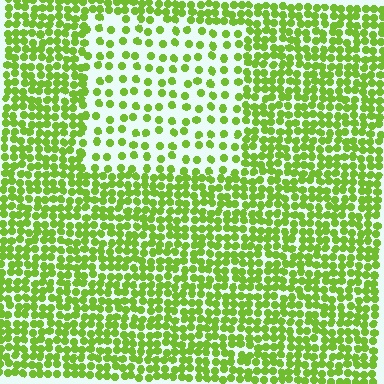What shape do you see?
I see a rectangle.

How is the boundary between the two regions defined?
The boundary is defined by a change in element density (approximately 2.3x ratio). All elements are the same color, size, and shape.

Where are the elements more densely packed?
The elements are more densely packed outside the rectangle boundary.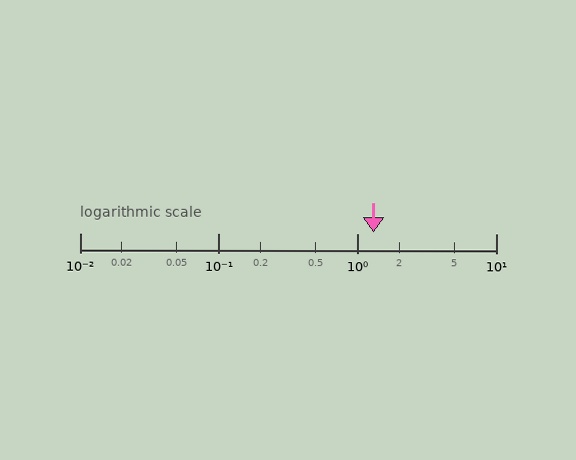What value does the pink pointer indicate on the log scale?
The pointer indicates approximately 1.3.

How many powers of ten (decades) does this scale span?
The scale spans 3 decades, from 0.01 to 10.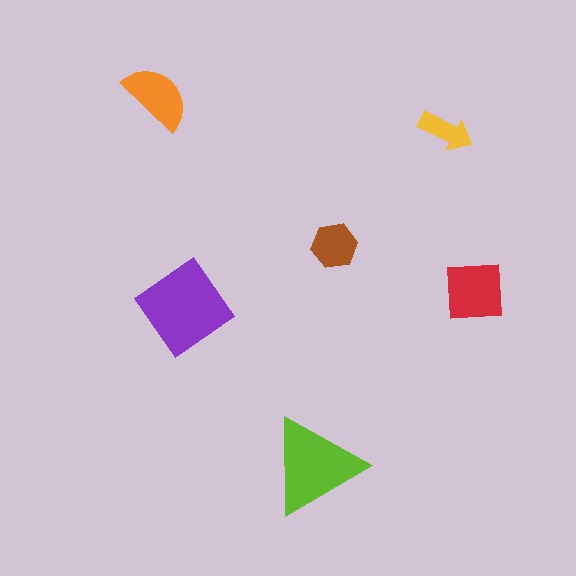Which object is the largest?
The purple diamond.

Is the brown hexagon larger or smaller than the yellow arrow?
Larger.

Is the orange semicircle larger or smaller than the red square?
Smaller.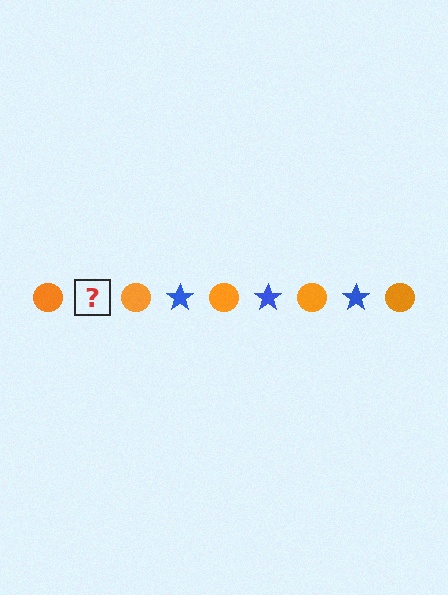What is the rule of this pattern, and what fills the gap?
The rule is that the pattern alternates between orange circle and blue star. The gap should be filled with a blue star.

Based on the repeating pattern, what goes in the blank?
The blank should be a blue star.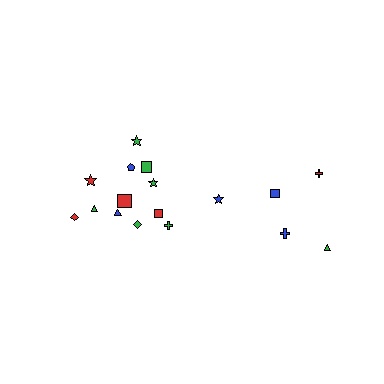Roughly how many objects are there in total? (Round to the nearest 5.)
Roughly 15 objects in total.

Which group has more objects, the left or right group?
The left group.